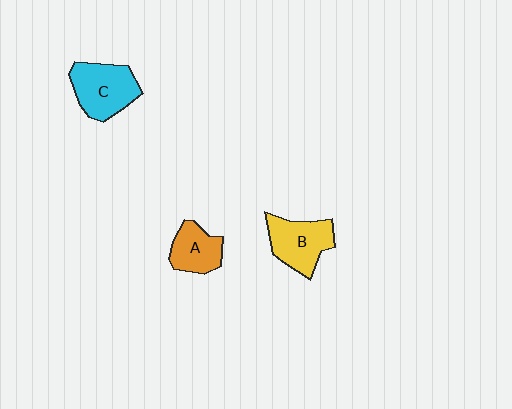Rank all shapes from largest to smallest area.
From largest to smallest: C (cyan), B (yellow), A (orange).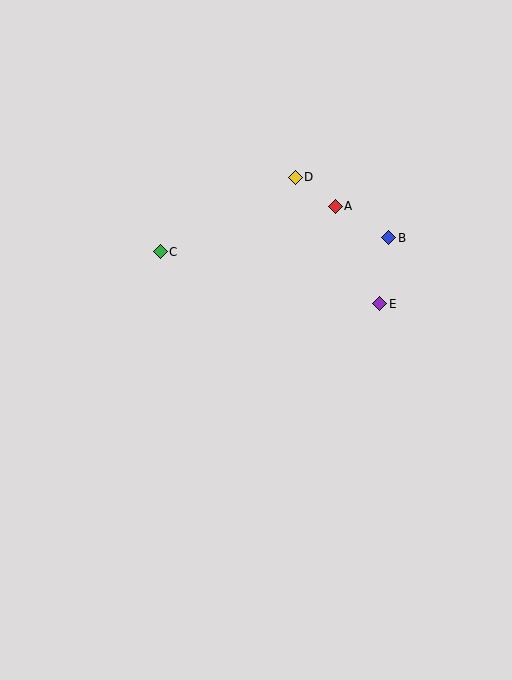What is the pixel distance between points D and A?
The distance between D and A is 50 pixels.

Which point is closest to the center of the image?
Point E at (380, 304) is closest to the center.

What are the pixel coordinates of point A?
Point A is at (335, 206).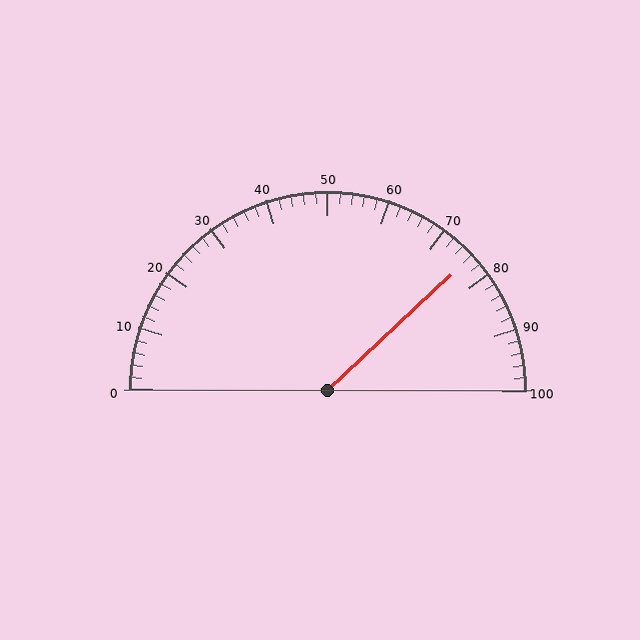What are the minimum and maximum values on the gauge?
The gauge ranges from 0 to 100.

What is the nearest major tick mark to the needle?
The nearest major tick mark is 80.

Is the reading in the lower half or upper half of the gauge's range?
The reading is in the upper half of the range (0 to 100).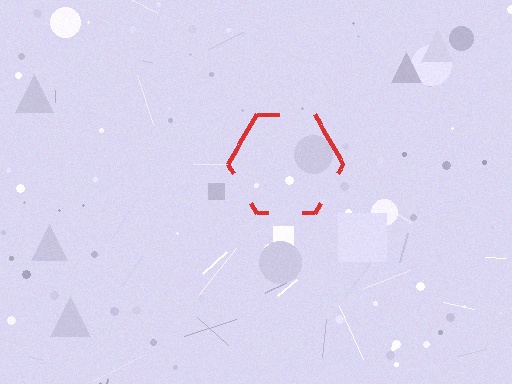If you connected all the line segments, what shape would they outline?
They would outline a hexagon.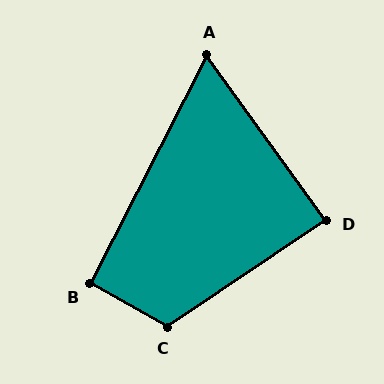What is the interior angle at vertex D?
Approximately 88 degrees (approximately right).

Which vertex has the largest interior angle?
C, at approximately 117 degrees.